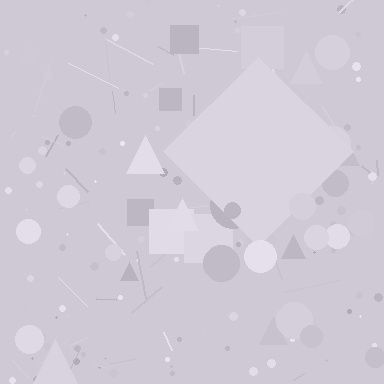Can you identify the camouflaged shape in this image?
The camouflaged shape is a diamond.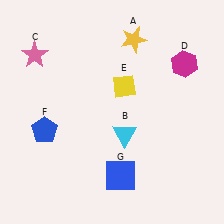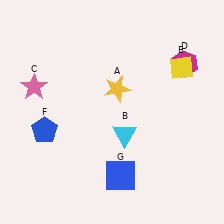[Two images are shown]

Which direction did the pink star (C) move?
The pink star (C) moved down.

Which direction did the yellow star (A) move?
The yellow star (A) moved down.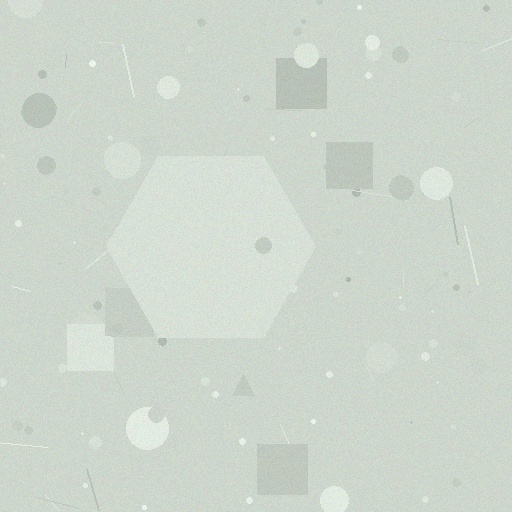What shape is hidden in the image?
A hexagon is hidden in the image.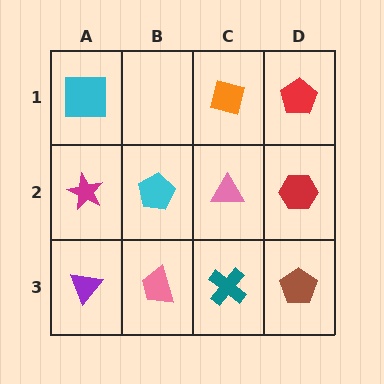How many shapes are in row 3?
4 shapes.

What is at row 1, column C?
An orange square.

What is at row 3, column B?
A pink trapezoid.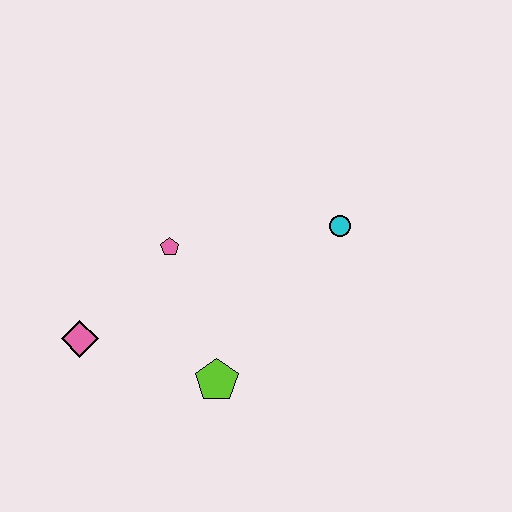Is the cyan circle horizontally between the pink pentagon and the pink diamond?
No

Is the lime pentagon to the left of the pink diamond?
No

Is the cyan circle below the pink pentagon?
No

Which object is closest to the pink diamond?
The pink pentagon is closest to the pink diamond.